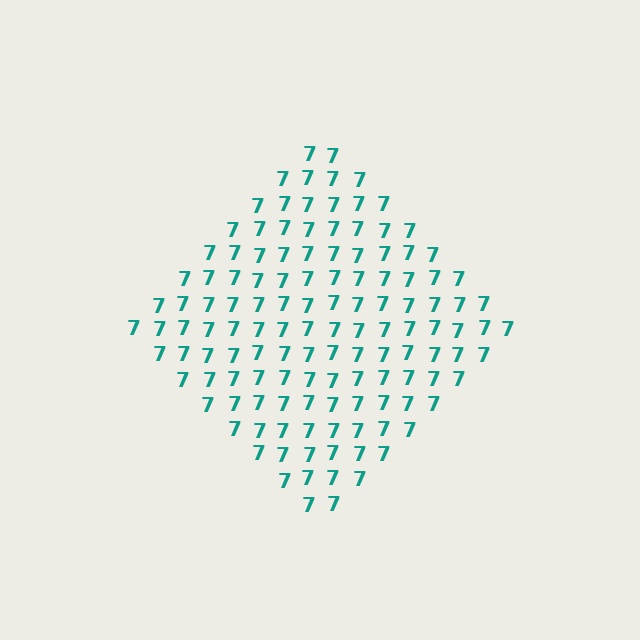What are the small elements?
The small elements are digit 7's.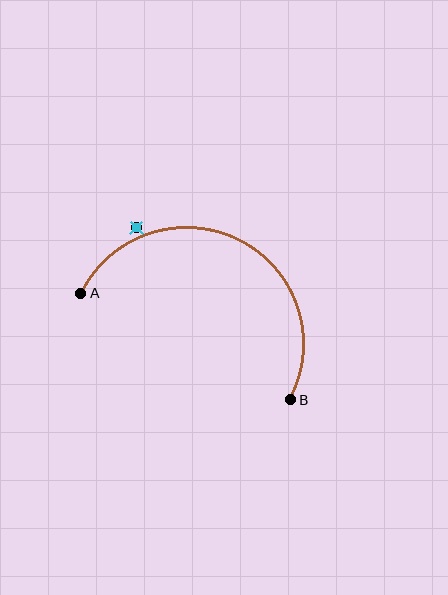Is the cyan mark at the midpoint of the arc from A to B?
No — the cyan mark does not lie on the arc at all. It sits slightly outside the curve.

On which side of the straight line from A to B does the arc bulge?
The arc bulges above the straight line connecting A and B.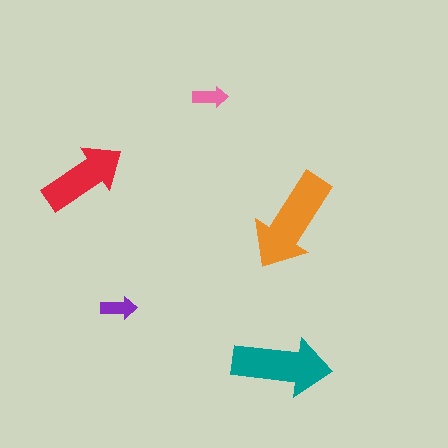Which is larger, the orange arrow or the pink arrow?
The orange one.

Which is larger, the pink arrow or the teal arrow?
The teal one.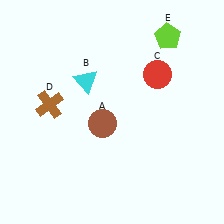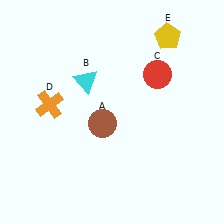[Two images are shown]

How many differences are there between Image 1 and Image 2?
There are 2 differences between the two images.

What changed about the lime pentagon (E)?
In Image 1, E is lime. In Image 2, it changed to yellow.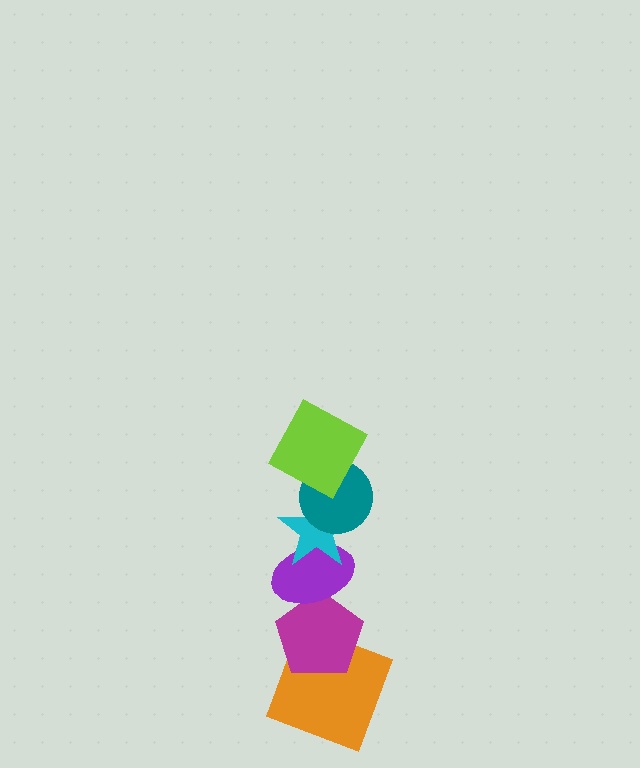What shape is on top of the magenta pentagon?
The purple ellipse is on top of the magenta pentagon.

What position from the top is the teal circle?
The teal circle is 2nd from the top.